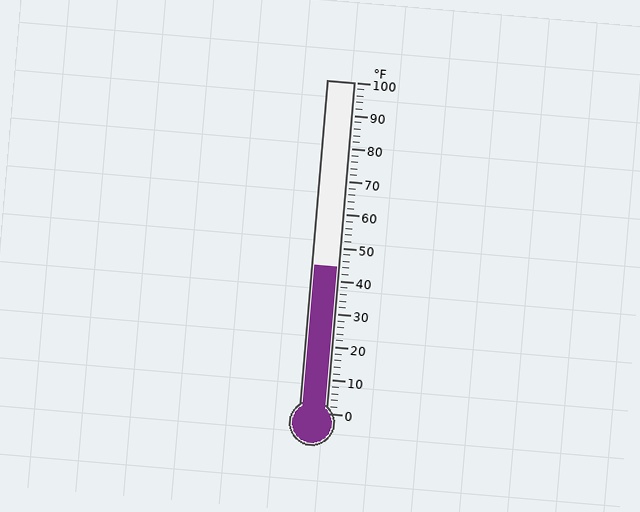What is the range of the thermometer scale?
The thermometer scale ranges from 0°F to 100°F.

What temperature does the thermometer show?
The thermometer shows approximately 44°F.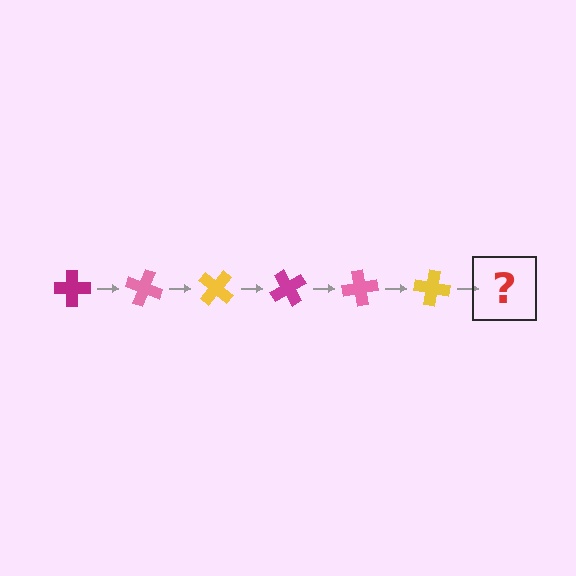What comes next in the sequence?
The next element should be a magenta cross, rotated 120 degrees from the start.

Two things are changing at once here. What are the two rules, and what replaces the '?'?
The two rules are that it rotates 20 degrees each step and the color cycles through magenta, pink, and yellow. The '?' should be a magenta cross, rotated 120 degrees from the start.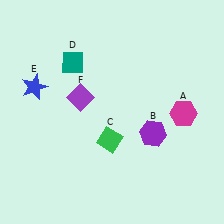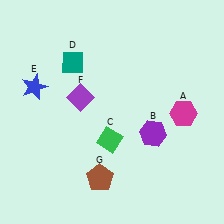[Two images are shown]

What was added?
A brown pentagon (G) was added in Image 2.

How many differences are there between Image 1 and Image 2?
There is 1 difference between the two images.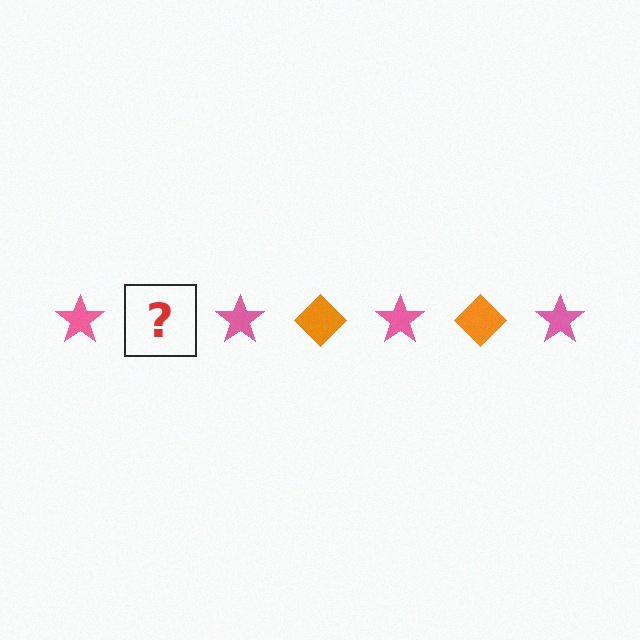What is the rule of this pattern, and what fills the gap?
The rule is that the pattern alternates between pink star and orange diamond. The gap should be filled with an orange diamond.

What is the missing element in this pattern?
The missing element is an orange diamond.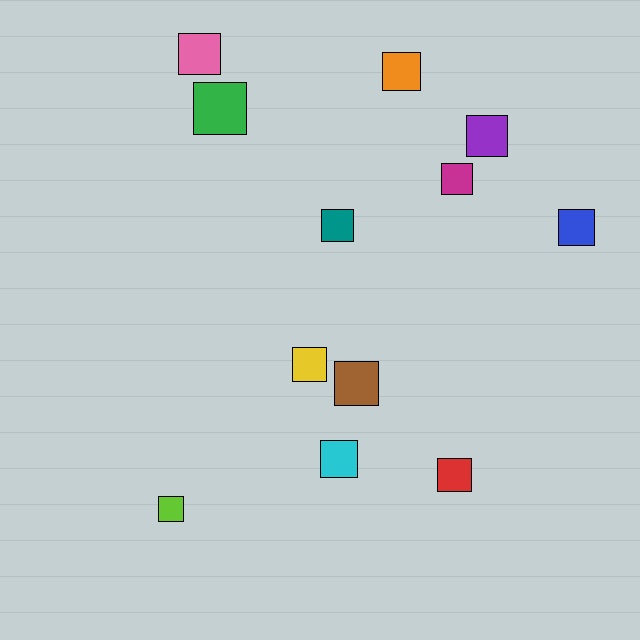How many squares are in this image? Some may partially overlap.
There are 12 squares.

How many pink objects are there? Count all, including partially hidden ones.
There is 1 pink object.